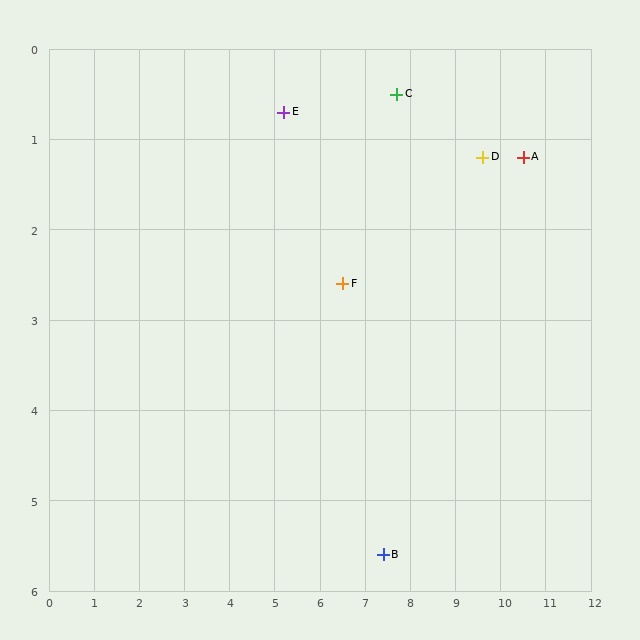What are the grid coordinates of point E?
Point E is at approximately (5.2, 0.7).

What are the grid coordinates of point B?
Point B is at approximately (7.4, 5.6).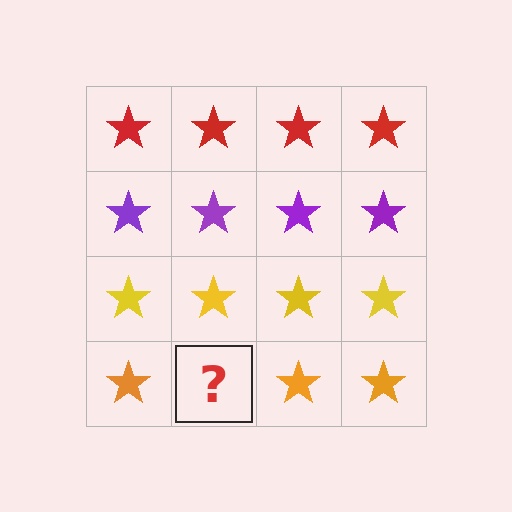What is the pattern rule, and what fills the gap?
The rule is that each row has a consistent color. The gap should be filled with an orange star.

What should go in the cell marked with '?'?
The missing cell should contain an orange star.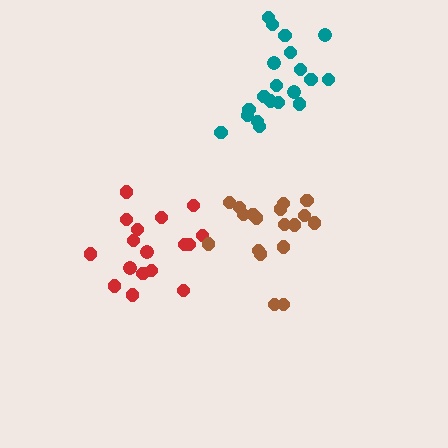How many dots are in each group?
Group 1: 20 dots, Group 2: 17 dots, Group 3: 19 dots (56 total).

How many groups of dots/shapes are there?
There are 3 groups.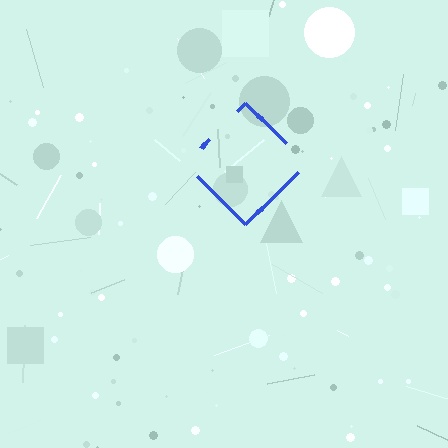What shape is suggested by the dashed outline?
The dashed outline suggests a diamond.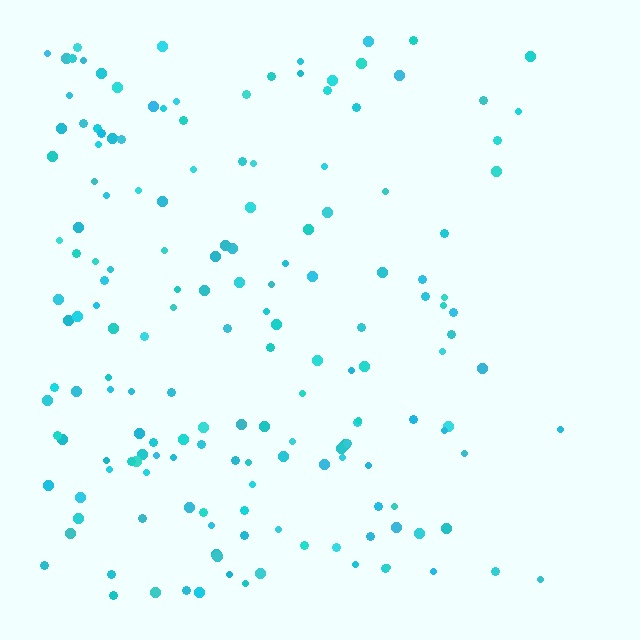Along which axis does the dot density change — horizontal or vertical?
Horizontal.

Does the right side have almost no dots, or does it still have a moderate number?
Still a moderate number, just noticeably fewer than the left.